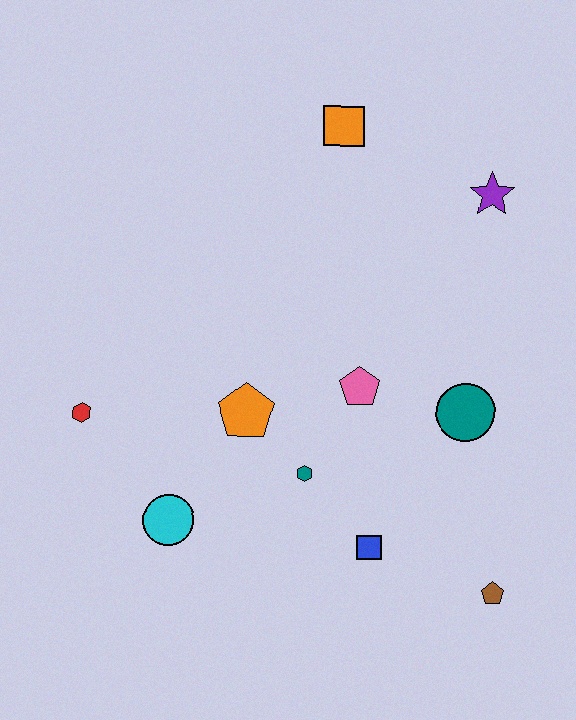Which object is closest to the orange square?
The purple star is closest to the orange square.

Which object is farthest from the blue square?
The orange square is farthest from the blue square.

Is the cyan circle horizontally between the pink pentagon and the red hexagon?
Yes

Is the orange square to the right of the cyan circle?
Yes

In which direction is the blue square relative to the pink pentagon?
The blue square is below the pink pentagon.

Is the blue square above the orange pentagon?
No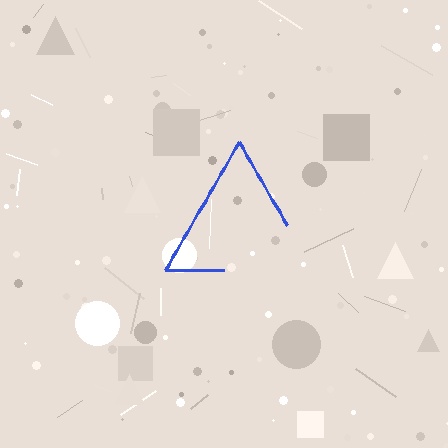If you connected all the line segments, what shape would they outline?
They would outline a triangle.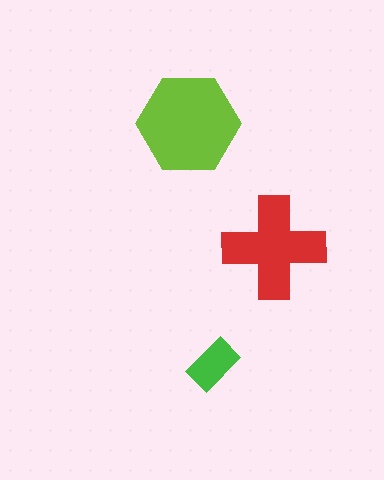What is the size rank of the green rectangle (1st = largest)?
3rd.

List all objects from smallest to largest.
The green rectangle, the red cross, the lime hexagon.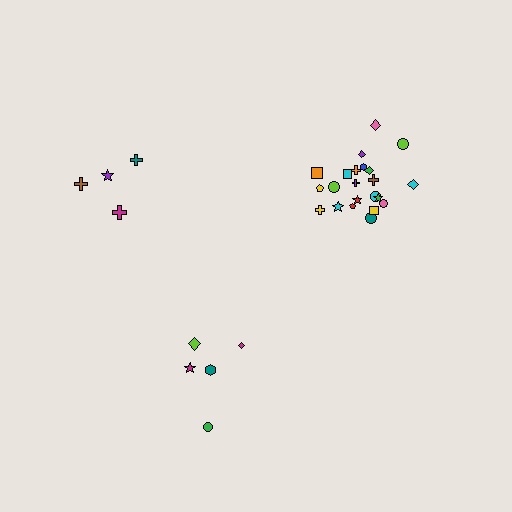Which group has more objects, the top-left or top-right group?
The top-right group.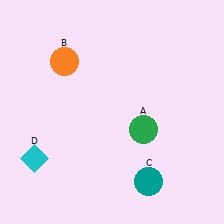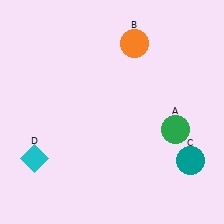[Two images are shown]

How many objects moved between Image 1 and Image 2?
3 objects moved between the two images.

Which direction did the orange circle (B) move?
The orange circle (B) moved right.